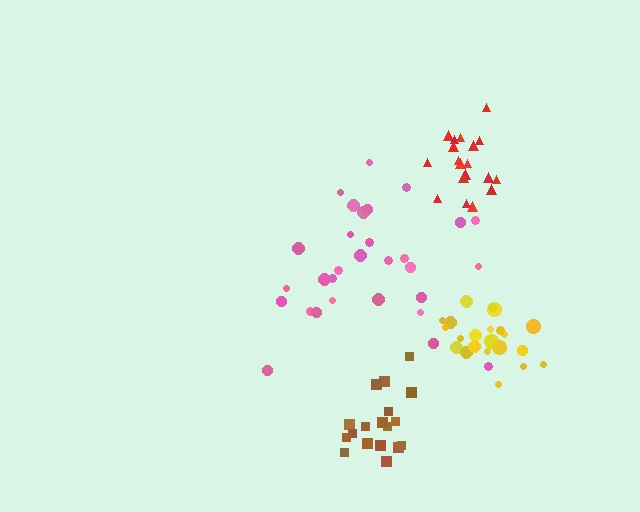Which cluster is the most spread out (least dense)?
Pink.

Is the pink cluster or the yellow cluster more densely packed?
Yellow.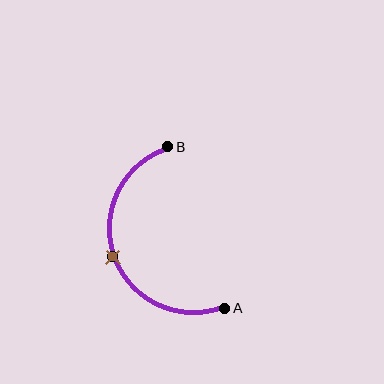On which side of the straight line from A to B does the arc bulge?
The arc bulges to the left of the straight line connecting A and B.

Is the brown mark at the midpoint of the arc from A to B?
Yes. The brown mark lies on the arc at equal arc-length from both A and B — it is the arc midpoint.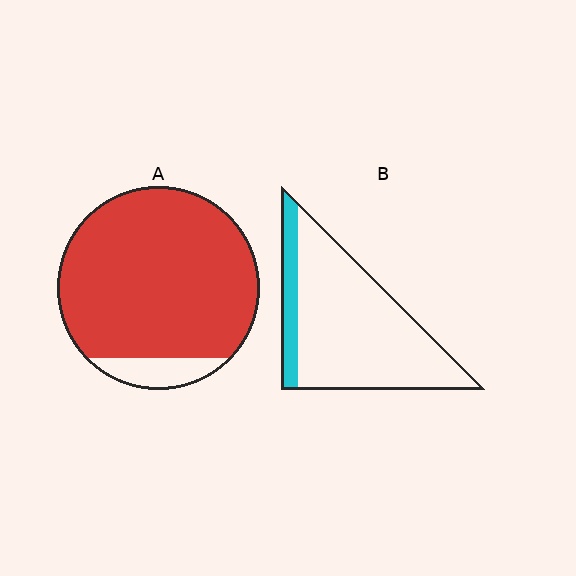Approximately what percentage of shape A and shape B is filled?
A is approximately 90% and B is approximately 15%.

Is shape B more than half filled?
No.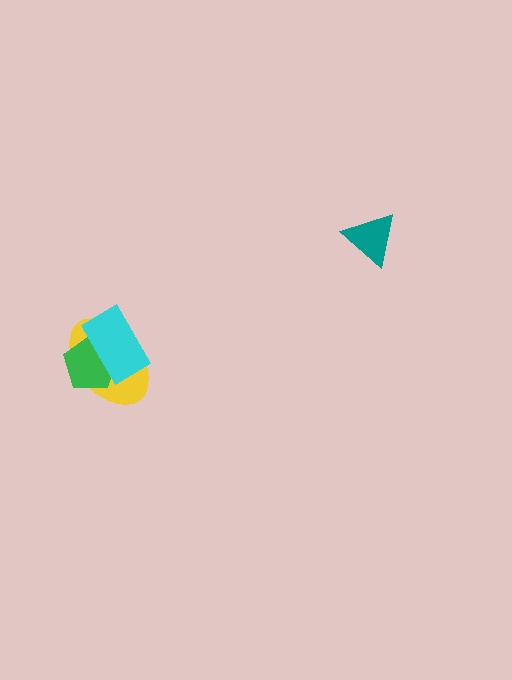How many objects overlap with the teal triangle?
0 objects overlap with the teal triangle.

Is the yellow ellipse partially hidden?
Yes, it is partially covered by another shape.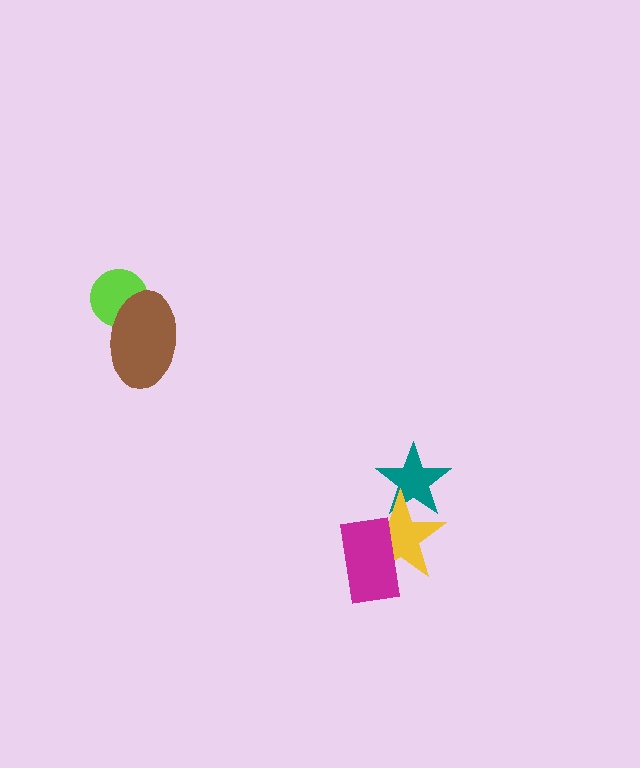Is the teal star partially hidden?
Yes, it is partially covered by another shape.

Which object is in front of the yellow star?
The magenta rectangle is in front of the yellow star.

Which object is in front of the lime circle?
The brown ellipse is in front of the lime circle.